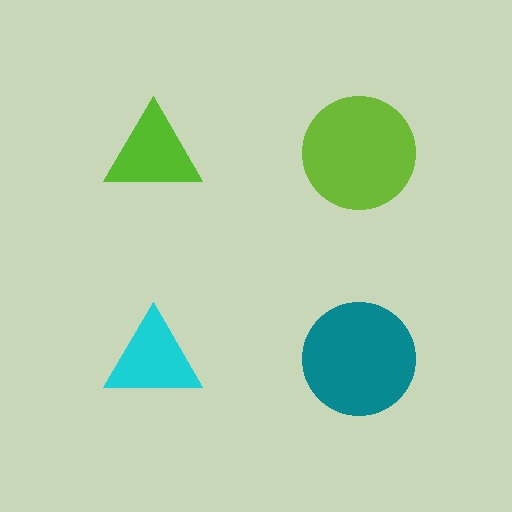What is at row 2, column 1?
A cyan triangle.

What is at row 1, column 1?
A lime triangle.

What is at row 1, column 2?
A lime circle.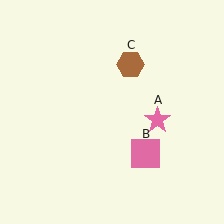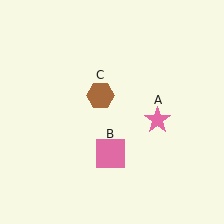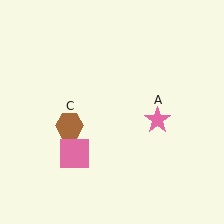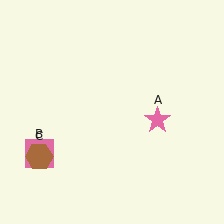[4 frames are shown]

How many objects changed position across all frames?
2 objects changed position: pink square (object B), brown hexagon (object C).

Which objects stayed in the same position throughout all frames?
Pink star (object A) remained stationary.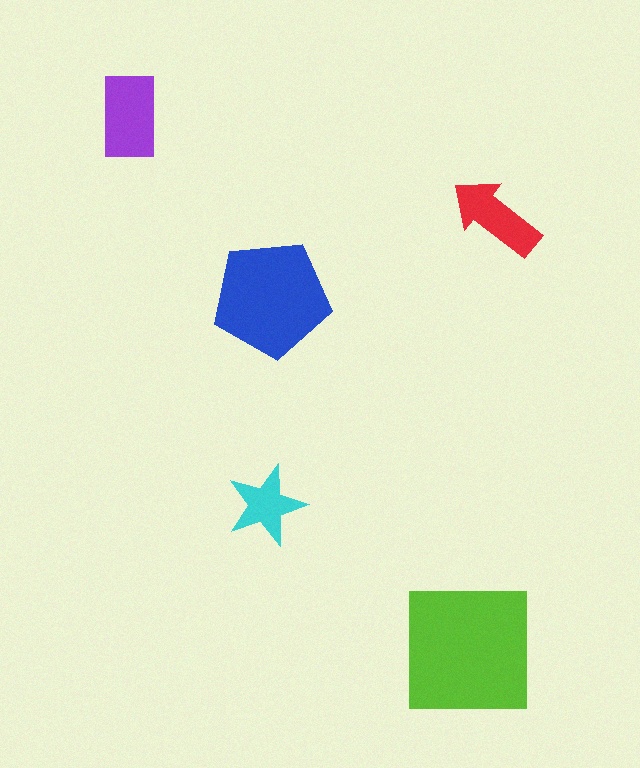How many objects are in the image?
There are 5 objects in the image.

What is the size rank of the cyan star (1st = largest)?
5th.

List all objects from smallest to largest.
The cyan star, the red arrow, the purple rectangle, the blue pentagon, the lime square.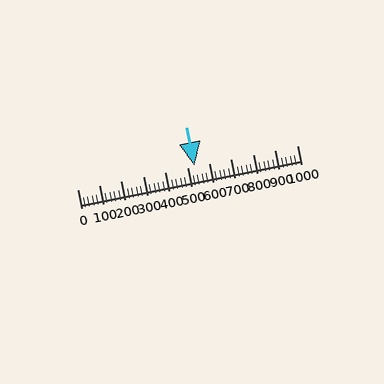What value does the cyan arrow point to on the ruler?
The cyan arrow points to approximately 534.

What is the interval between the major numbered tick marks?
The major tick marks are spaced 100 units apart.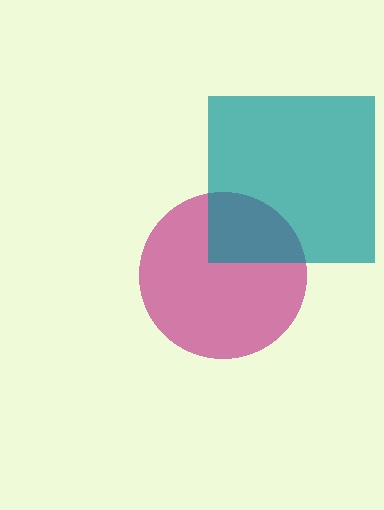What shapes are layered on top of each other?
The layered shapes are: a magenta circle, a teal square.